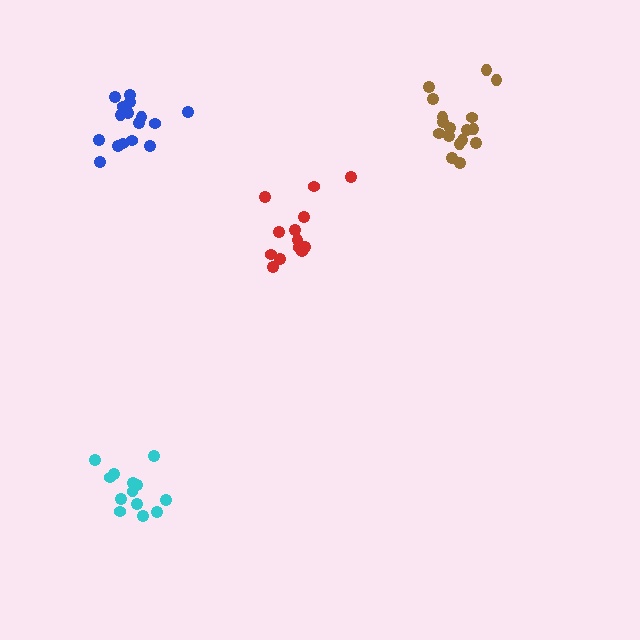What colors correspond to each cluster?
The clusters are colored: brown, cyan, red, blue.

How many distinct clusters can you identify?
There are 4 distinct clusters.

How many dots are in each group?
Group 1: 17 dots, Group 2: 13 dots, Group 3: 13 dots, Group 4: 16 dots (59 total).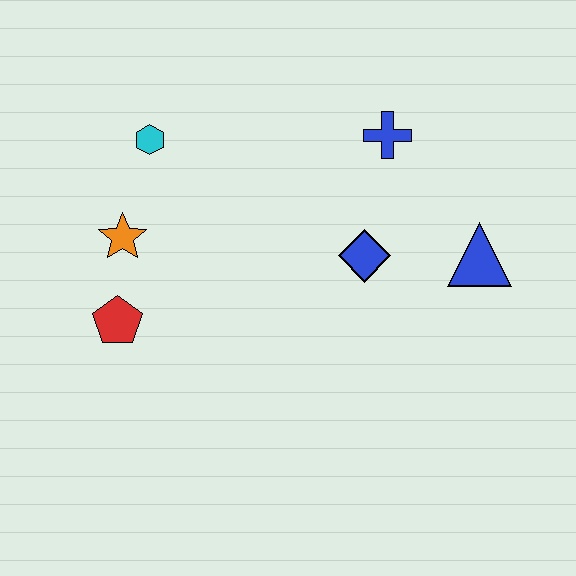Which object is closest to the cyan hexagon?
The orange star is closest to the cyan hexagon.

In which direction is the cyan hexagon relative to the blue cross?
The cyan hexagon is to the left of the blue cross.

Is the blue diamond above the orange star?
No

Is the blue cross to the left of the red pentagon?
No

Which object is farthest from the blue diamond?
The red pentagon is farthest from the blue diamond.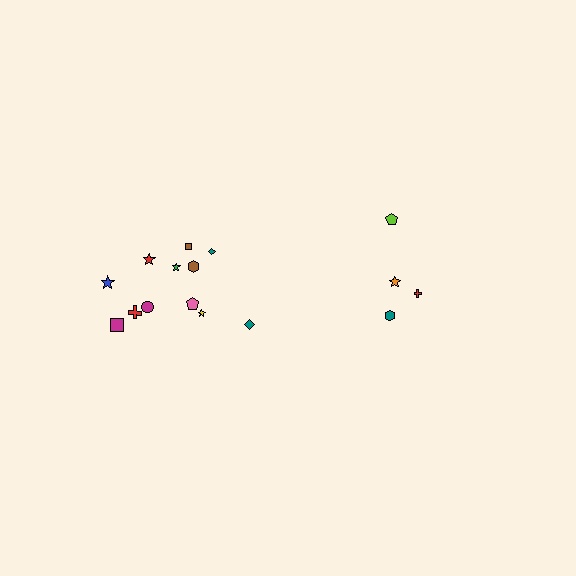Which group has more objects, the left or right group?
The left group.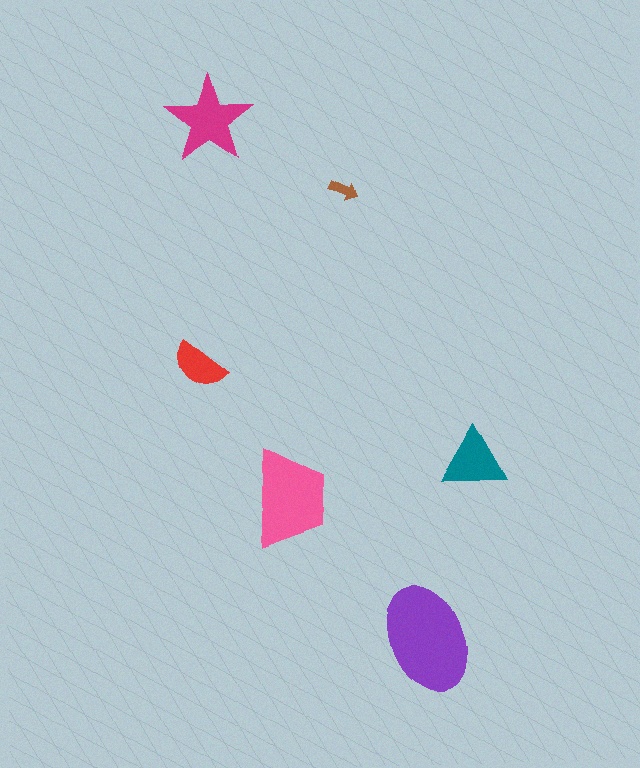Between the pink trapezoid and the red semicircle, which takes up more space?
The pink trapezoid.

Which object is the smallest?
The brown arrow.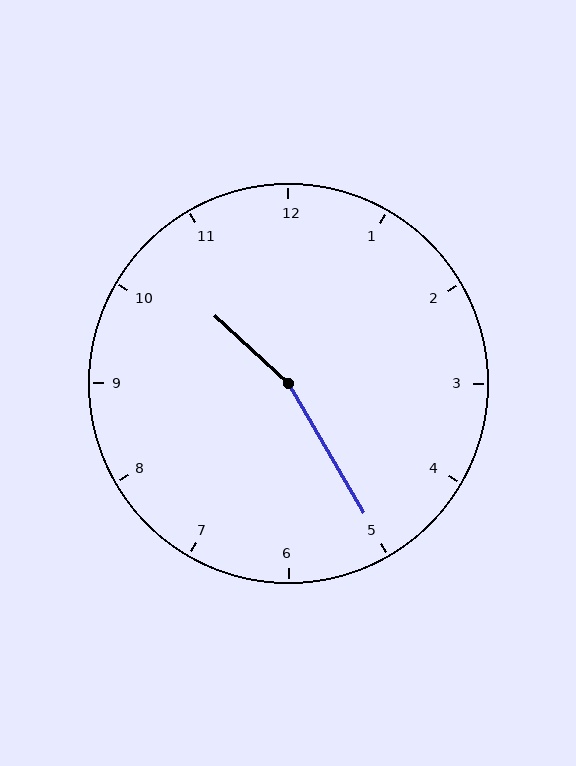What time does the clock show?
10:25.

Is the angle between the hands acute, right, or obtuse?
It is obtuse.